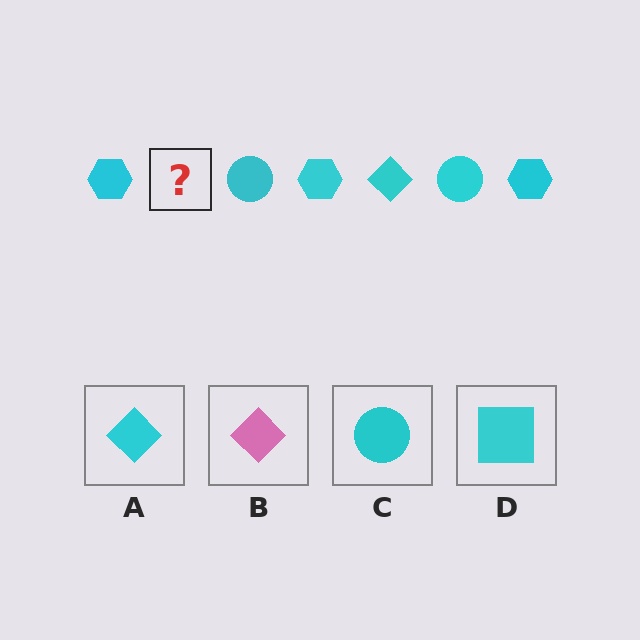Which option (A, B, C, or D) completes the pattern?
A.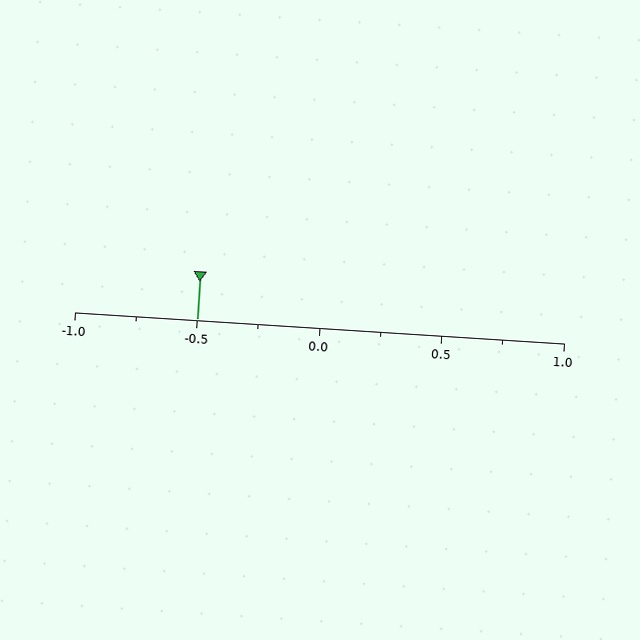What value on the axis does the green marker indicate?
The marker indicates approximately -0.5.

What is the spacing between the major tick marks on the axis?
The major ticks are spaced 0.5 apart.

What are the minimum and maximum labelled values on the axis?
The axis runs from -1.0 to 1.0.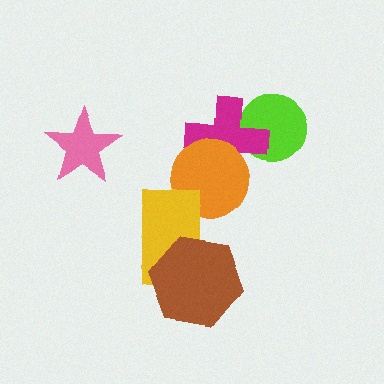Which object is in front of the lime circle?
The magenta cross is in front of the lime circle.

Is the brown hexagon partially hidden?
No, no other shape covers it.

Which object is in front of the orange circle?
The yellow rectangle is in front of the orange circle.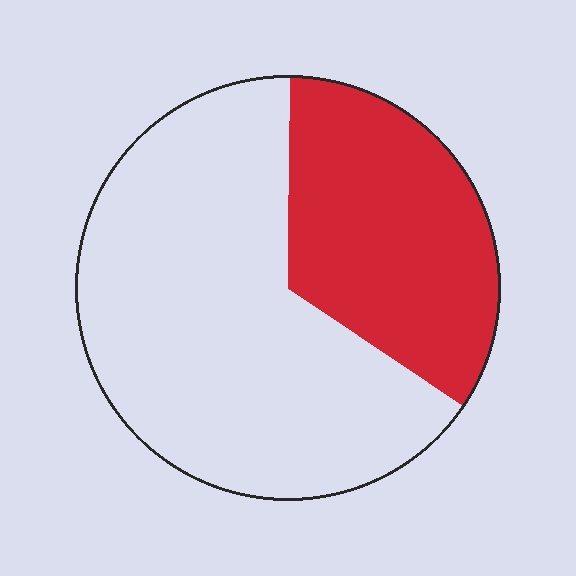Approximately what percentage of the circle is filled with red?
Approximately 35%.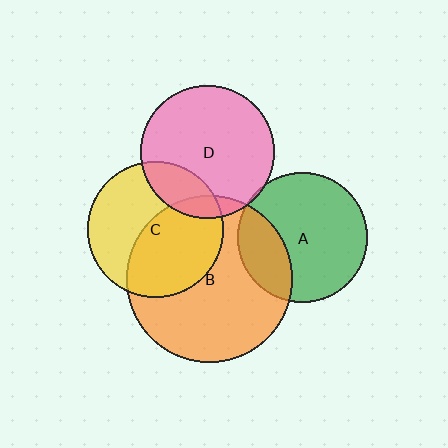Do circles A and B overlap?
Yes.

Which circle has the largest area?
Circle B (orange).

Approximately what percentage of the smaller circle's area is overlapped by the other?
Approximately 25%.